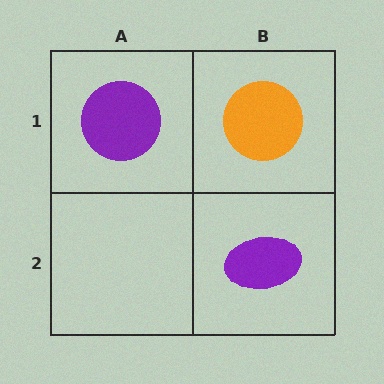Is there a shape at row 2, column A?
No, that cell is empty.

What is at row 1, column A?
A purple circle.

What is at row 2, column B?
A purple ellipse.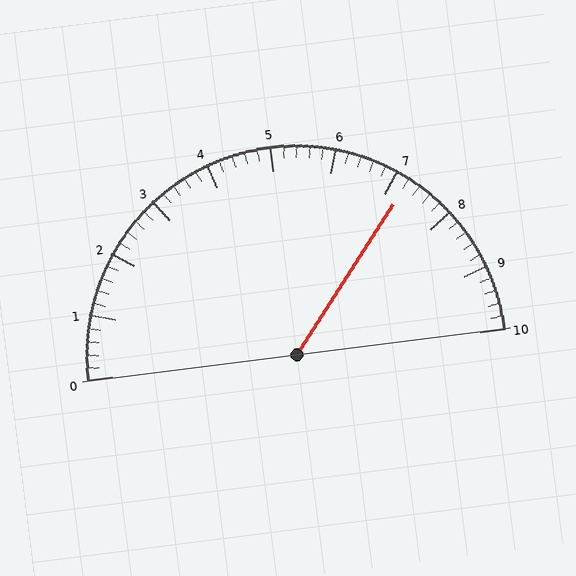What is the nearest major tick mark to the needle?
The nearest major tick mark is 7.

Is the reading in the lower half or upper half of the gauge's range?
The reading is in the upper half of the range (0 to 10).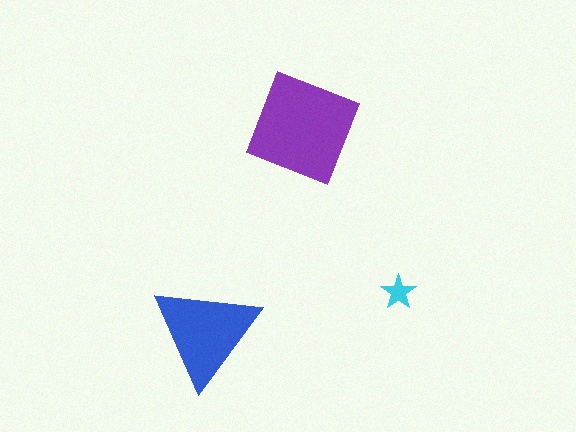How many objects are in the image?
There are 3 objects in the image.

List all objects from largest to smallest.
The purple square, the blue triangle, the cyan star.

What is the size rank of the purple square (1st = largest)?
1st.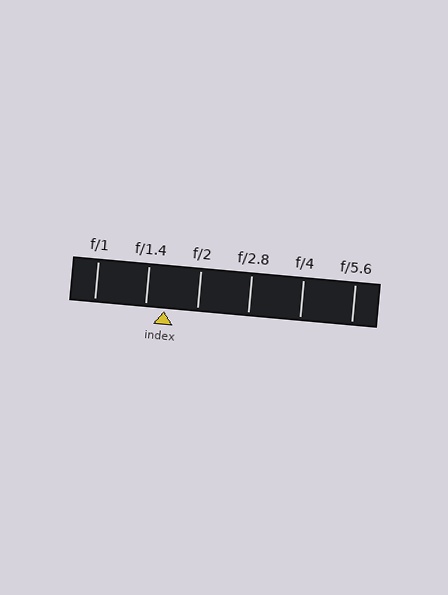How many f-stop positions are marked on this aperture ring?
There are 6 f-stop positions marked.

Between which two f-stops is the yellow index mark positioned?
The index mark is between f/1.4 and f/2.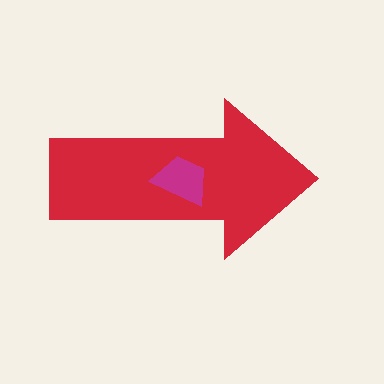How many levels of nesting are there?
2.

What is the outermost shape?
The red arrow.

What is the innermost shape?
The magenta trapezoid.